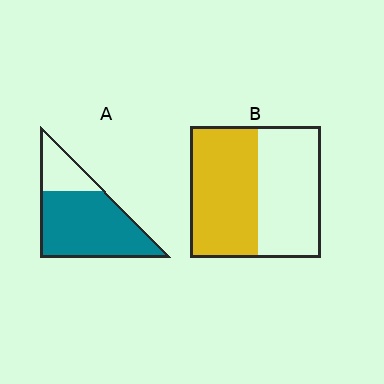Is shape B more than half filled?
Roughly half.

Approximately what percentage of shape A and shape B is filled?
A is approximately 75% and B is approximately 50%.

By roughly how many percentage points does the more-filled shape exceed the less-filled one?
By roughly 25 percentage points (A over B).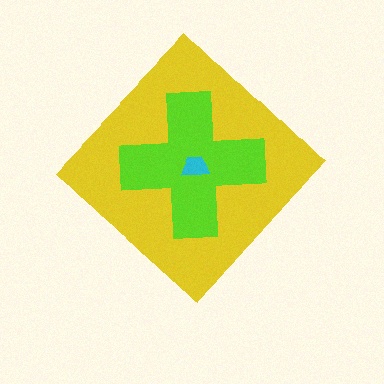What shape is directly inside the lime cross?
The cyan trapezoid.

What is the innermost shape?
The cyan trapezoid.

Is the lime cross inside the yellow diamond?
Yes.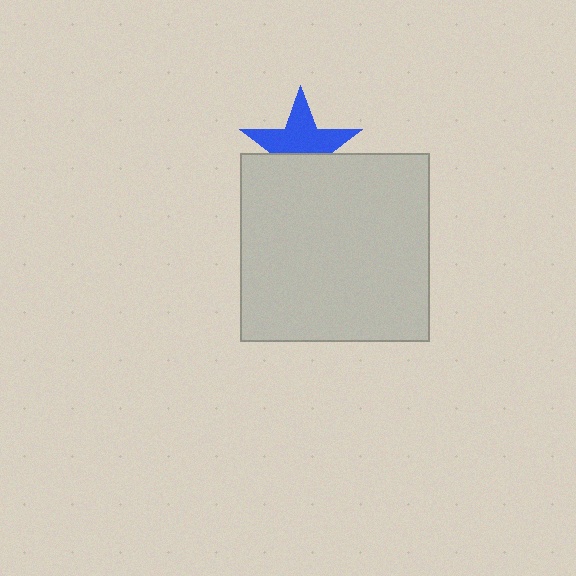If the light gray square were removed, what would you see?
You would see the complete blue star.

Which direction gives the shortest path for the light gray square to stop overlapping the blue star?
Moving down gives the shortest separation.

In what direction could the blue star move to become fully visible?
The blue star could move up. That would shift it out from behind the light gray square entirely.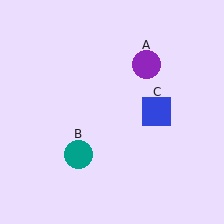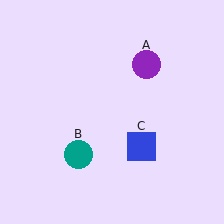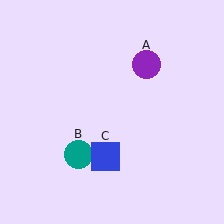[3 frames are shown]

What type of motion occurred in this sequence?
The blue square (object C) rotated clockwise around the center of the scene.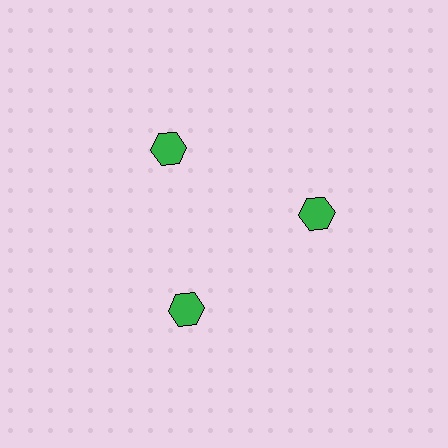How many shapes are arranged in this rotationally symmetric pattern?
There are 3 shapes, arranged in 3 groups of 1.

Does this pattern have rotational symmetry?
Yes, this pattern has 3-fold rotational symmetry. It looks the same after rotating 120 degrees around the center.